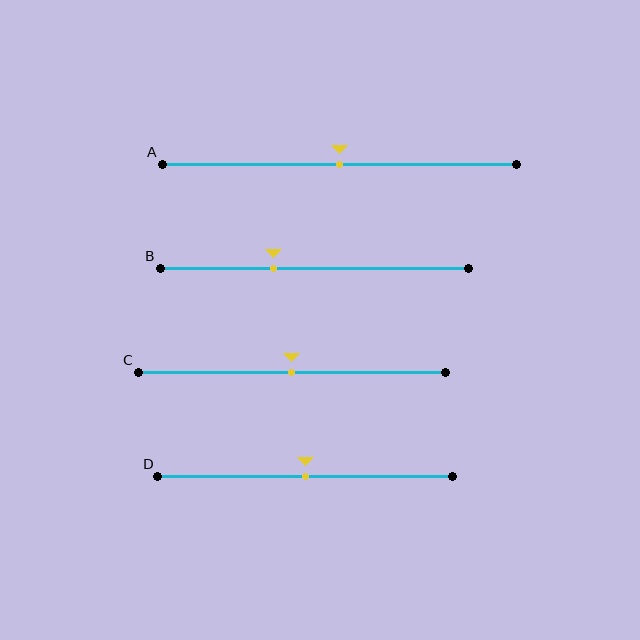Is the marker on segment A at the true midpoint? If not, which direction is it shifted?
Yes, the marker on segment A is at the true midpoint.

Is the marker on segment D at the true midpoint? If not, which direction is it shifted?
Yes, the marker on segment D is at the true midpoint.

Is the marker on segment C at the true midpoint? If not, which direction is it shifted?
Yes, the marker on segment C is at the true midpoint.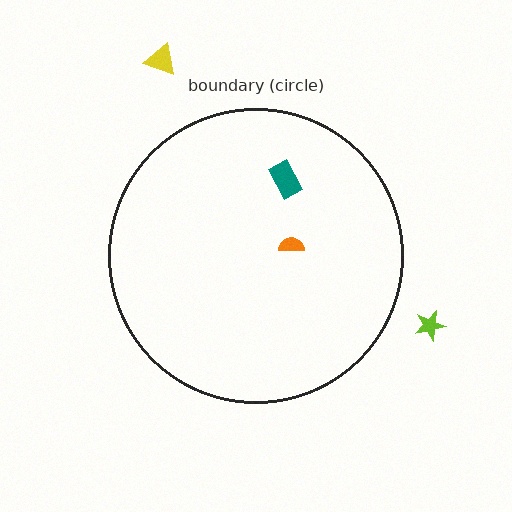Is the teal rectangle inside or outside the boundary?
Inside.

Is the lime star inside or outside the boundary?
Outside.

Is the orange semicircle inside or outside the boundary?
Inside.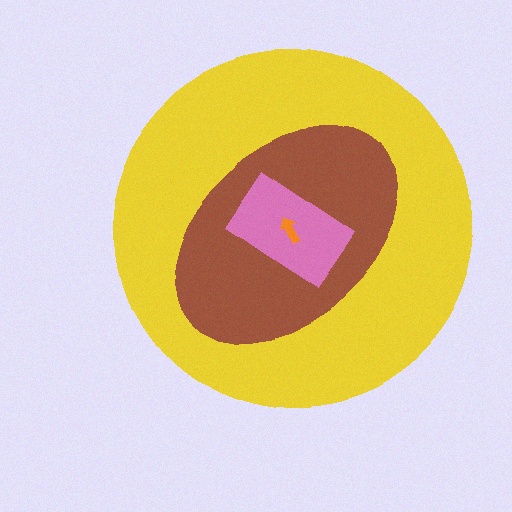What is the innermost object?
The orange arrow.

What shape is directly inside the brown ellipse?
The pink rectangle.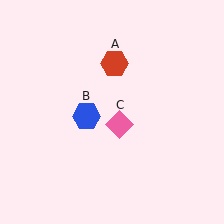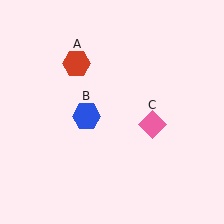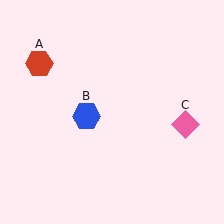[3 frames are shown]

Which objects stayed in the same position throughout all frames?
Blue hexagon (object B) remained stationary.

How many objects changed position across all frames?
2 objects changed position: red hexagon (object A), pink diamond (object C).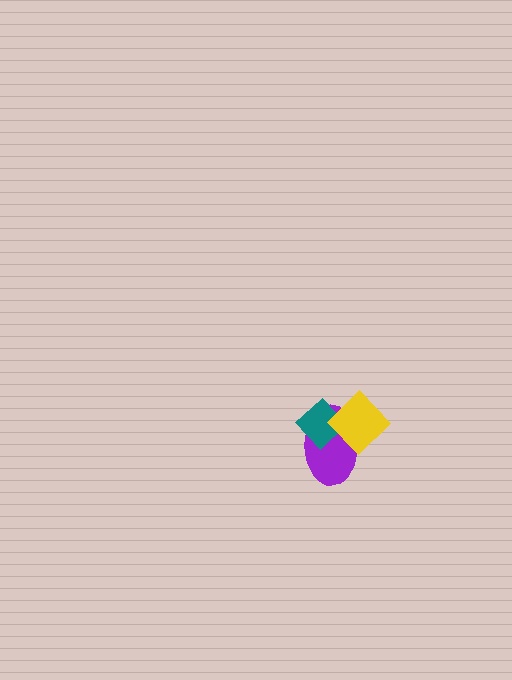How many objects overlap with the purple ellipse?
2 objects overlap with the purple ellipse.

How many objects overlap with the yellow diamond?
2 objects overlap with the yellow diamond.